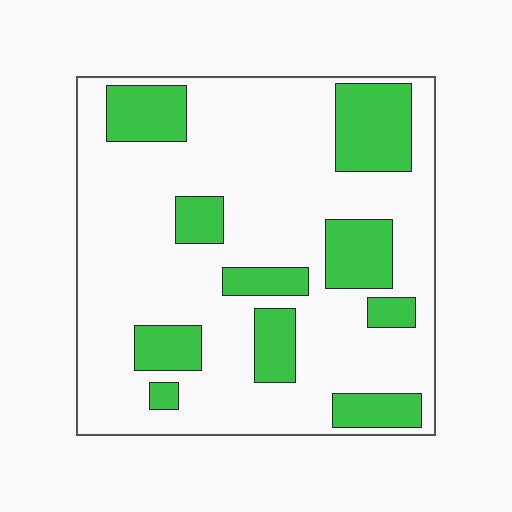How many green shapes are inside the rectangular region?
10.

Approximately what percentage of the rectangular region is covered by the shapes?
Approximately 25%.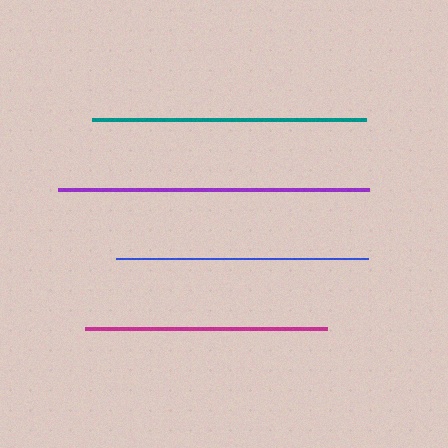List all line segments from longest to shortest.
From longest to shortest: purple, teal, blue, magenta.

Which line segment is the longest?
The purple line is the longest at approximately 311 pixels.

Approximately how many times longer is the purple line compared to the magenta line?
The purple line is approximately 1.3 times the length of the magenta line.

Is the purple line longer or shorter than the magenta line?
The purple line is longer than the magenta line.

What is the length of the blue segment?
The blue segment is approximately 252 pixels long.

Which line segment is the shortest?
The magenta line is the shortest at approximately 243 pixels.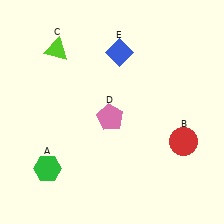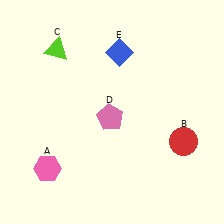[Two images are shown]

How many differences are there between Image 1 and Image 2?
There is 1 difference between the two images.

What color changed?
The hexagon (A) changed from green in Image 1 to pink in Image 2.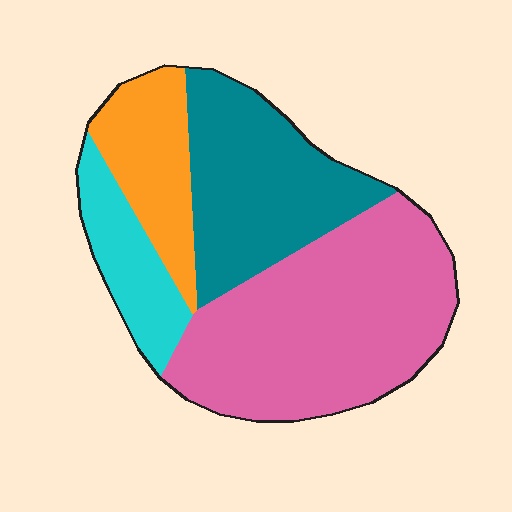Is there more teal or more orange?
Teal.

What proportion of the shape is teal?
Teal covers roughly 30% of the shape.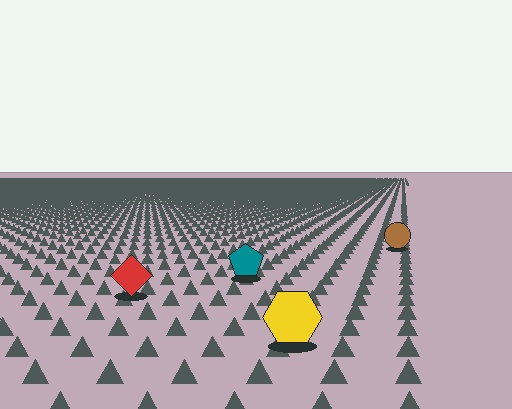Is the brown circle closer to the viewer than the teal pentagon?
No. The teal pentagon is closer — you can tell from the texture gradient: the ground texture is coarser near it.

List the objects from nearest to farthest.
From nearest to farthest: the yellow hexagon, the red diamond, the teal pentagon, the brown circle.